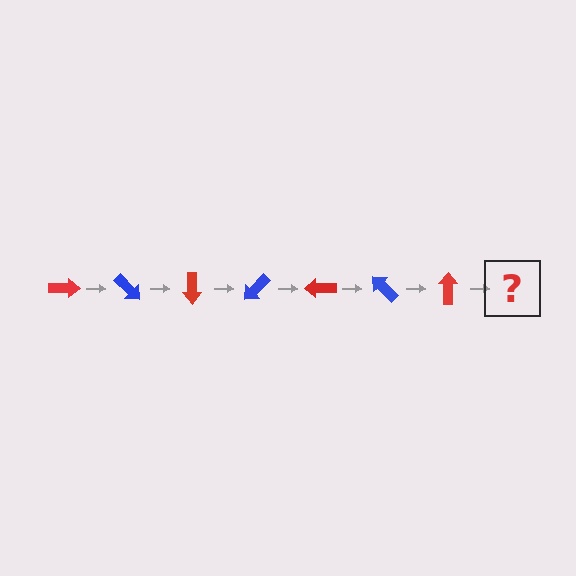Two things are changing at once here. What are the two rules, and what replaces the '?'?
The two rules are that it rotates 45 degrees each step and the color cycles through red and blue. The '?' should be a blue arrow, rotated 315 degrees from the start.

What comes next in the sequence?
The next element should be a blue arrow, rotated 315 degrees from the start.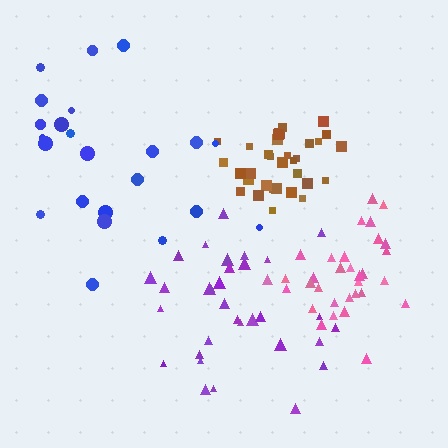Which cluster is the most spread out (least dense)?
Blue.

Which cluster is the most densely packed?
Brown.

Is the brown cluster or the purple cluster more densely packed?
Brown.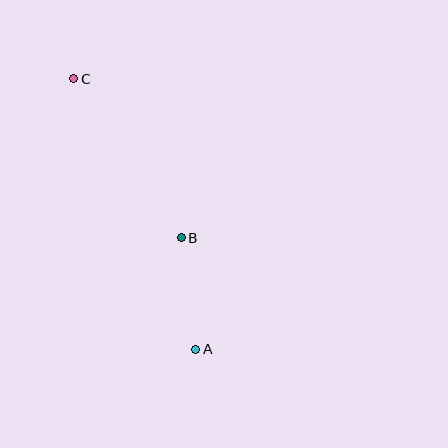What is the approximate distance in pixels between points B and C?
The distance between B and C is approximately 192 pixels.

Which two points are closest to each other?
Points A and B are closest to each other.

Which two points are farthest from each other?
Points A and C are farthest from each other.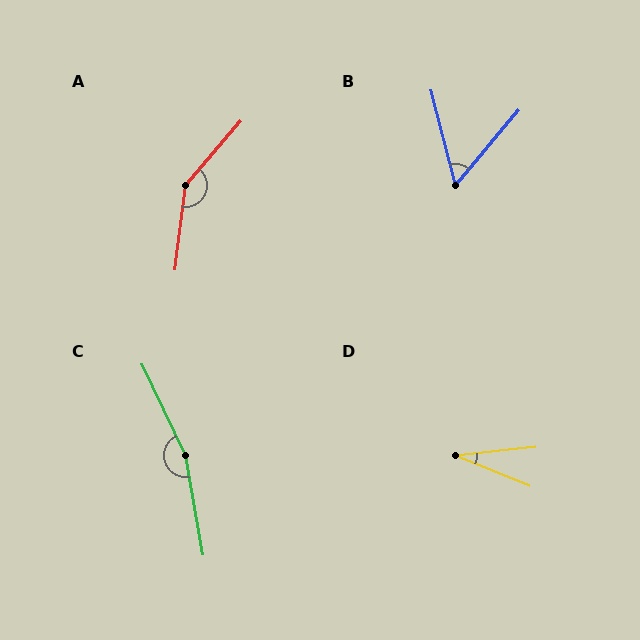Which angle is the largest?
C, at approximately 164 degrees.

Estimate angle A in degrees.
Approximately 146 degrees.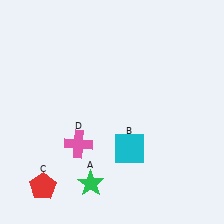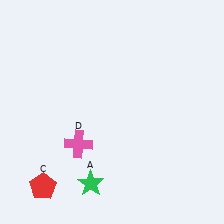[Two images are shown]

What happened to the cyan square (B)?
The cyan square (B) was removed in Image 2. It was in the bottom-right area of Image 1.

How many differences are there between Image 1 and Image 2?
There is 1 difference between the two images.